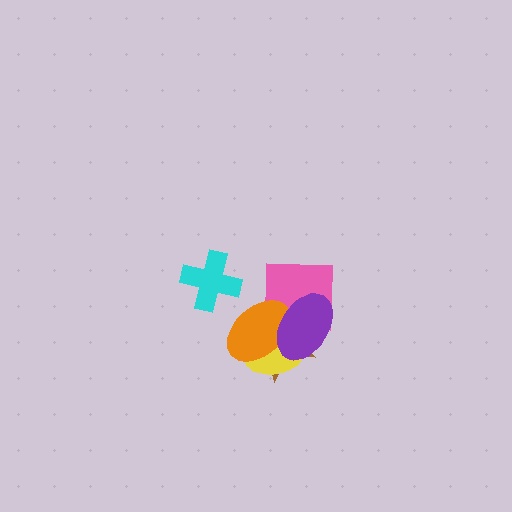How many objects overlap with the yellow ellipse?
4 objects overlap with the yellow ellipse.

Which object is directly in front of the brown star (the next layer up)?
The pink square is directly in front of the brown star.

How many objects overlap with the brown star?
4 objects overlap with the brown star.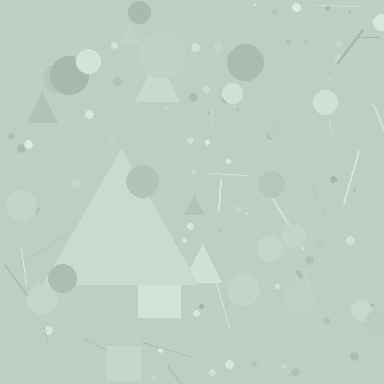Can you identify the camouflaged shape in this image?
The camouflaged shape is a triangle.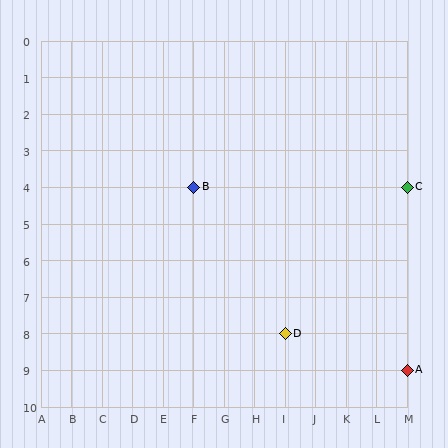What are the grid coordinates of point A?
Point A is at grid coordinates (M, 9).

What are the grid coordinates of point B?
Point B is at grid coordinates (F, 4).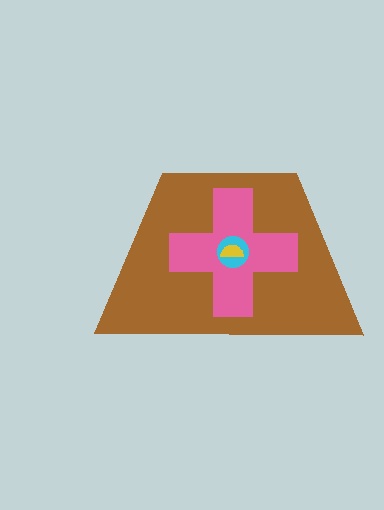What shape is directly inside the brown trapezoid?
The pink cross.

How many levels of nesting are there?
4.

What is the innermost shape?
The yellow semicircle.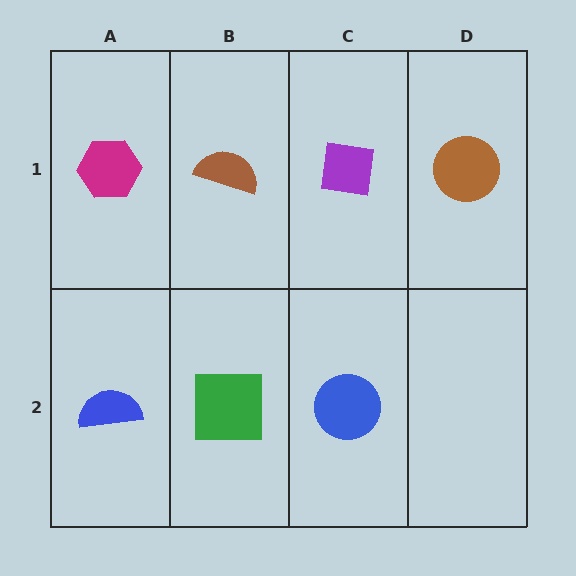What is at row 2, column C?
A blue circle.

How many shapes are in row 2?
3 shapes.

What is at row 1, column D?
A brown circle.